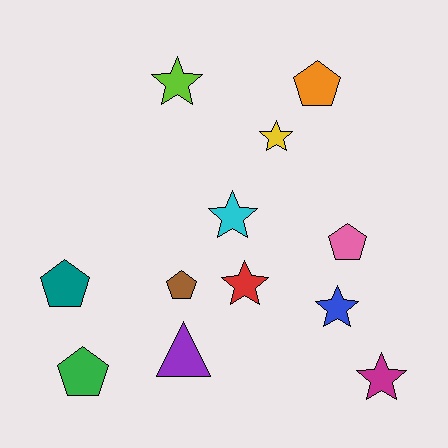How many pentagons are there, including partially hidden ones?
There are 5 pentagons.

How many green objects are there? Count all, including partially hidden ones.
There is 1 green object.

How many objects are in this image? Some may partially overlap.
There are 12 objects.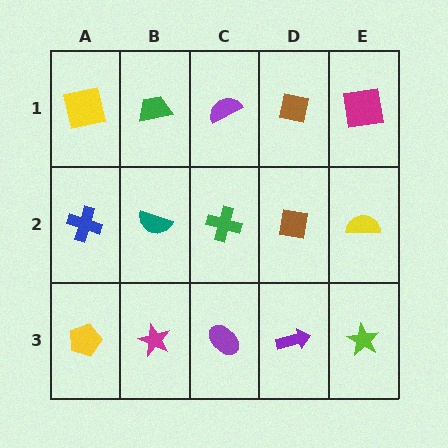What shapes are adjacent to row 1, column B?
A teal semicircle (row 2, column B), a yellow square (row 1, column A), a purple semicircle (row 1, column C).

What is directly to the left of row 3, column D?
A purple ellipse.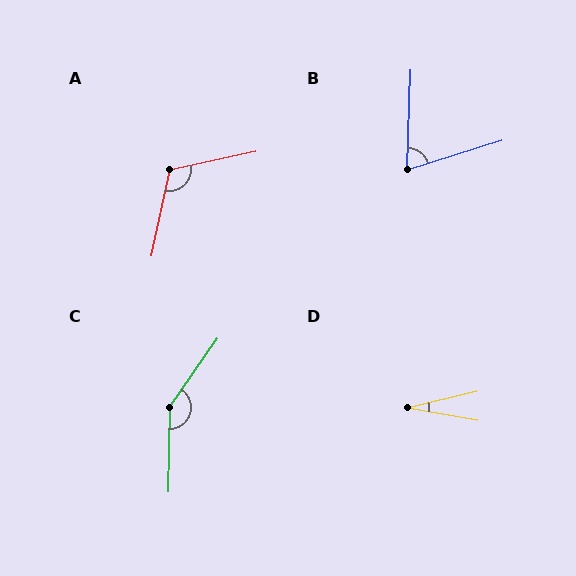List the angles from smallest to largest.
D (24°), B (71°), A (114°), C (146°).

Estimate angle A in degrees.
Approximately 114 degrees.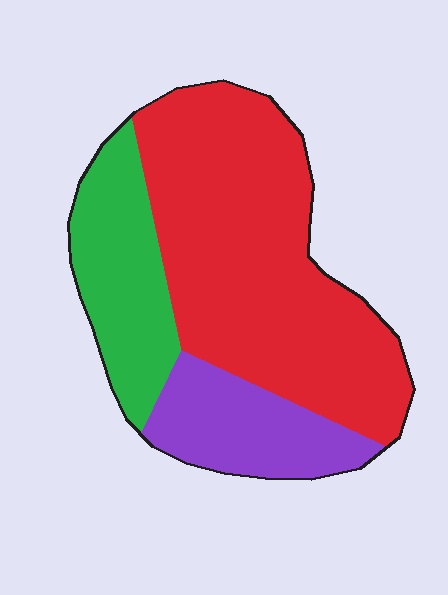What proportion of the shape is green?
Green covers about 20% of the shape.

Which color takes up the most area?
Red, at roughly 60%.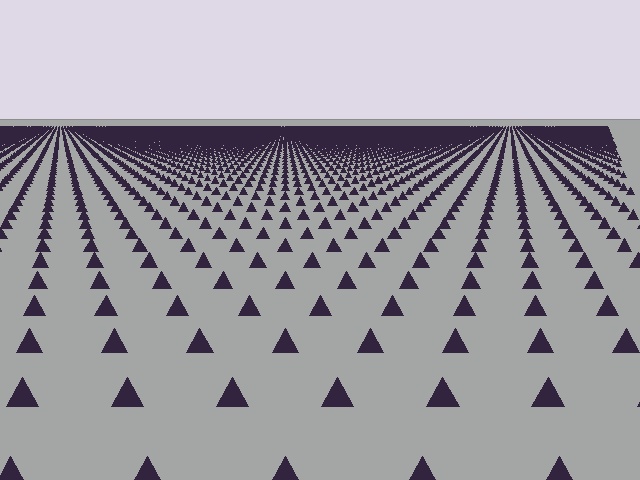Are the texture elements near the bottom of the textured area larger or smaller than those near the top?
Larger. Near the bottom, elements are closer to the viewer and appear at a bigger on-screen size.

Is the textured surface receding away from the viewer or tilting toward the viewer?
The surface is receding away from the viewer. Texture elements get smaller and denser toward the top.